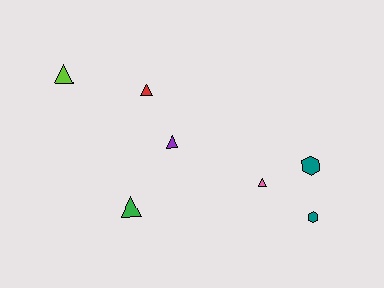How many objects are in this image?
There are 7 objects.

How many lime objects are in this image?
There is 1 lime object.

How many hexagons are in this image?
There are 2 hexagons.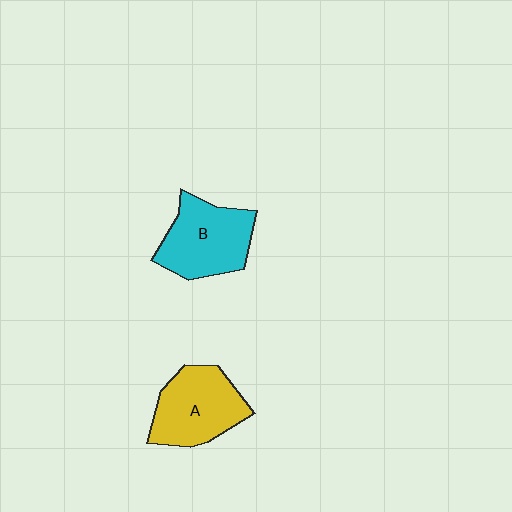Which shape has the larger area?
Shape B (cyan).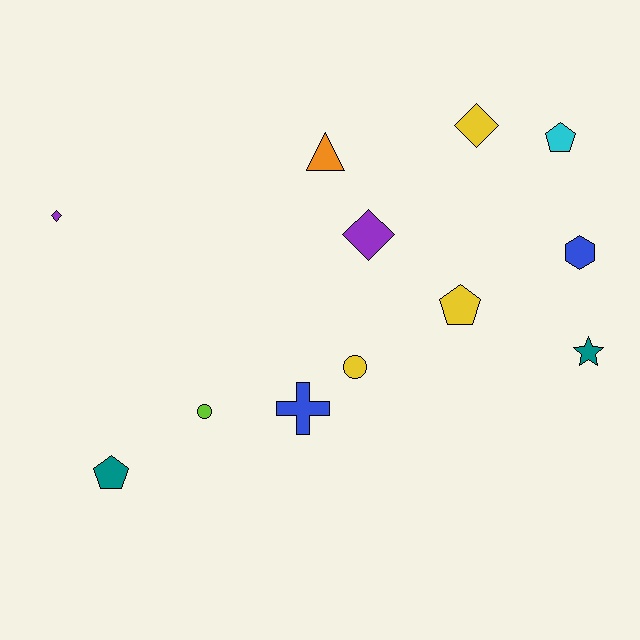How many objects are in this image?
There are 12 objects.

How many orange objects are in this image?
There is 1 orange object.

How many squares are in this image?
There are no squares.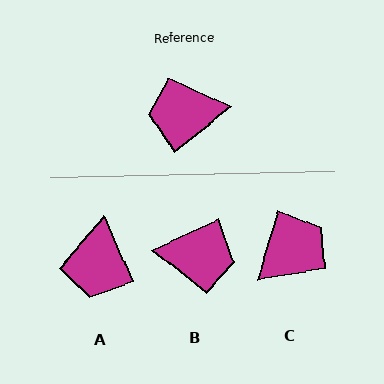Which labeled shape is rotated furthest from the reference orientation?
B, about 166 degrees away.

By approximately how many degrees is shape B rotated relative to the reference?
Approximately 166 degrees counter-clockwise.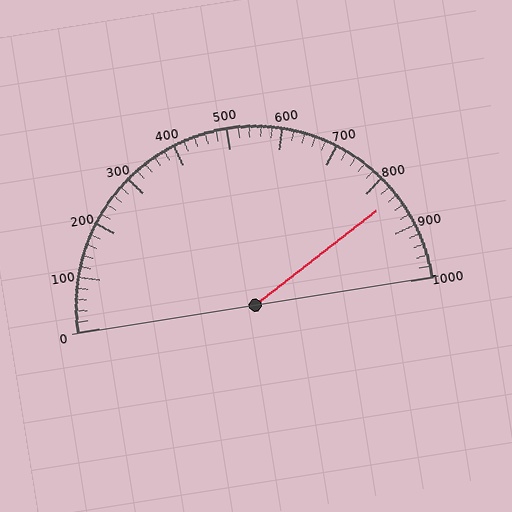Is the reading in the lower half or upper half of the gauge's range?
The reading is in the upper half of the range (0 to 1000).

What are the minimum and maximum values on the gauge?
The gauge ranges from 0 to 1000.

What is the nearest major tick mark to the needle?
The nearest major tick mark is 800.